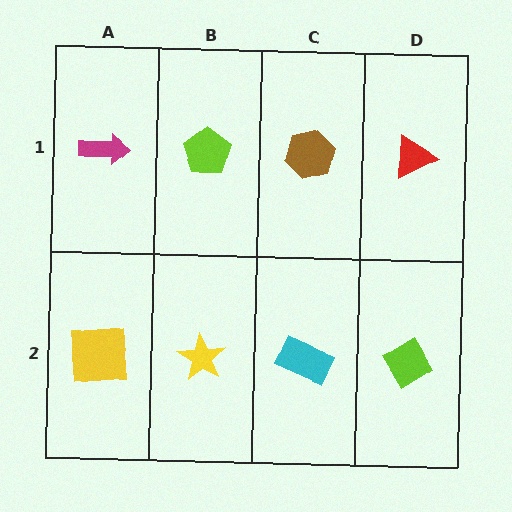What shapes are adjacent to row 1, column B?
A yellow star (row 2, column B), a magenta arrow (row 1, column A), a brown hexagon (row 1, column C).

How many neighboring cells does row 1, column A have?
2.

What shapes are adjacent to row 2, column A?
A magenta arrow (row 1, column A), a yellow star (row 2, column B).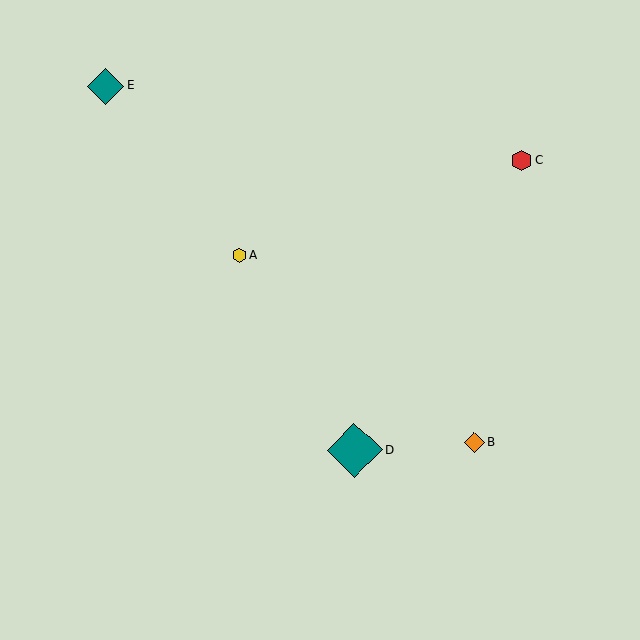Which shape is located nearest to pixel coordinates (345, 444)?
The teal diamond (labeled D) at (355, 450) is nearest to that location.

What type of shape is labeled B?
Shape B is an orange diamond.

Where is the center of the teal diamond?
The center of the teal diamond is at (106, 86).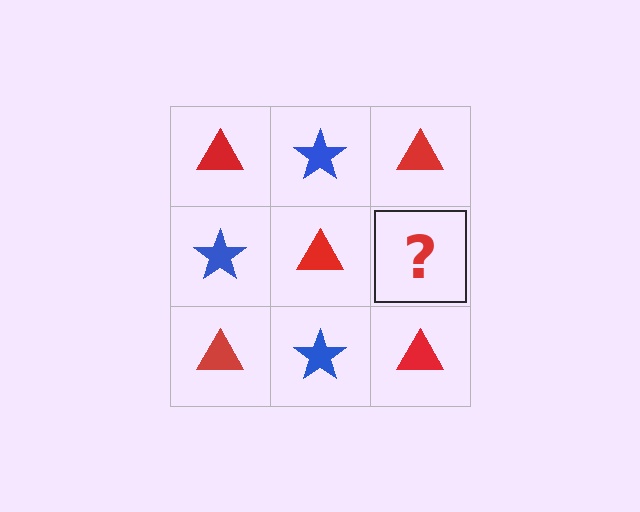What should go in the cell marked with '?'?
The missing cell should contain a blue star.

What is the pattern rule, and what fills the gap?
The rule is that it alternates red triangle and blue star in a checkerboard pattern. The gap should be filled with a blue star.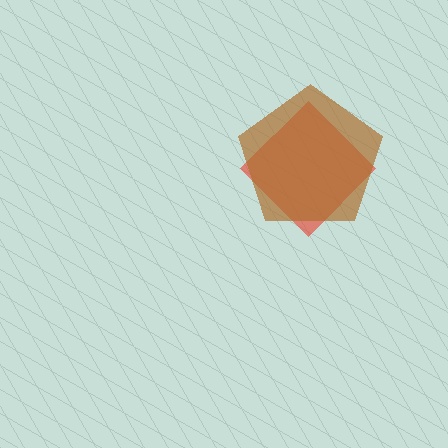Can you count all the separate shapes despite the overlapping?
Yes, there are 2 separate shapes.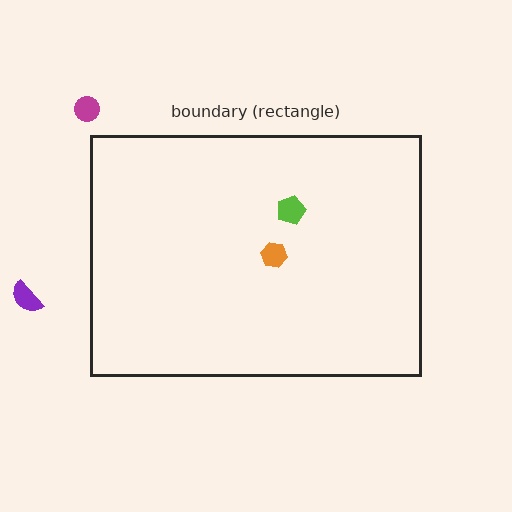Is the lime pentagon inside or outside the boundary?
Inside.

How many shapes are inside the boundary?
2 inside, 2 outside.